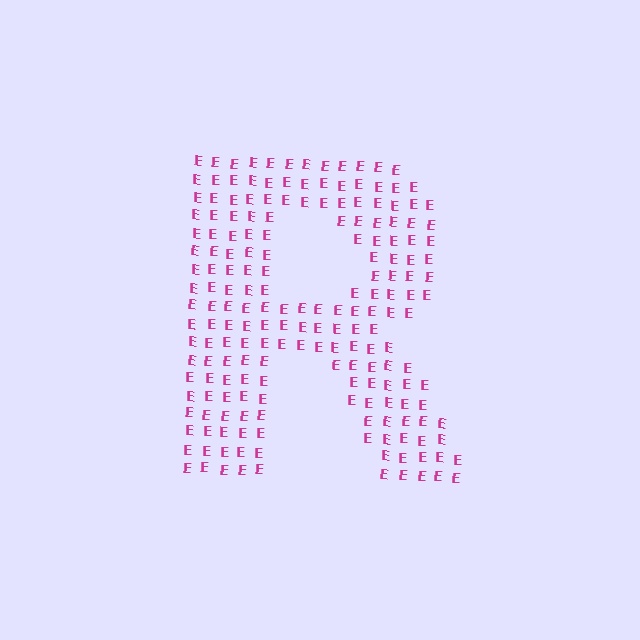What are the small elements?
The small elements are letter E's.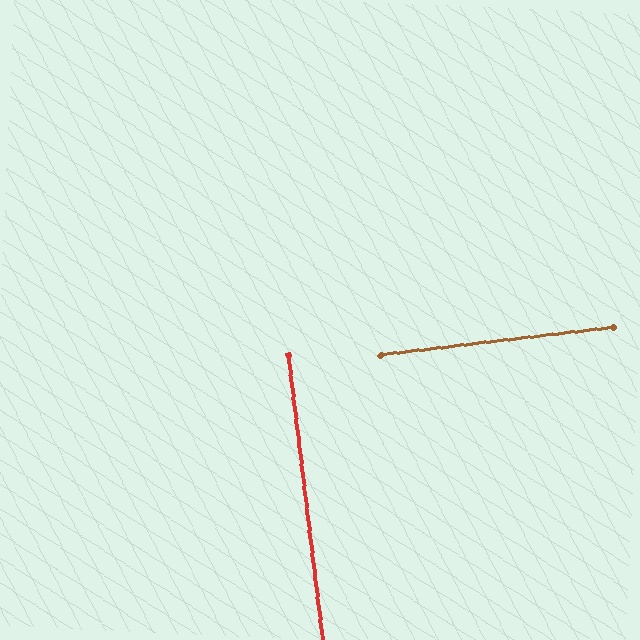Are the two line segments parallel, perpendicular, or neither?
Perpendicular — they meet at approximately 90°.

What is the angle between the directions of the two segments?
Approximately 90 degrees.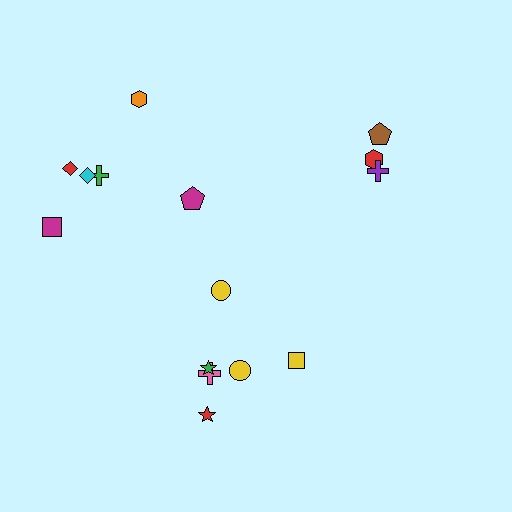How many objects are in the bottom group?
There are 6 objects.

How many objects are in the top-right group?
There are 3 objects.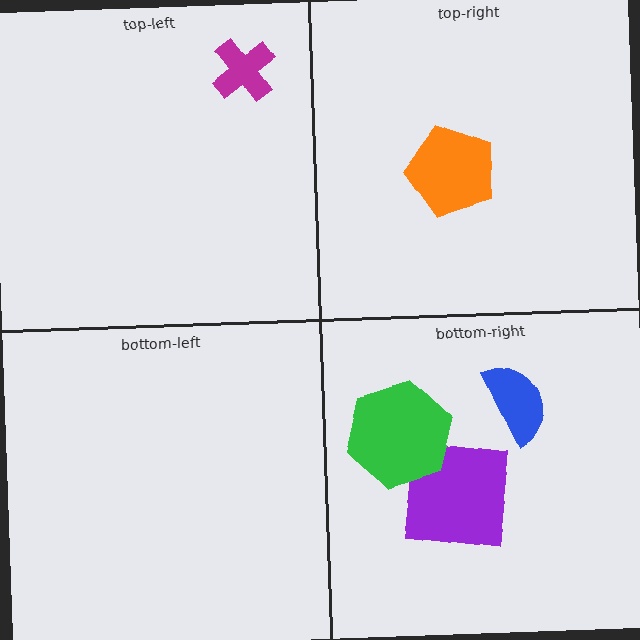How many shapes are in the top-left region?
1.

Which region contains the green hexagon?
The bottom-right region.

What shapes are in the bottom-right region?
The blue semicircle, the purple square, the green hexagon.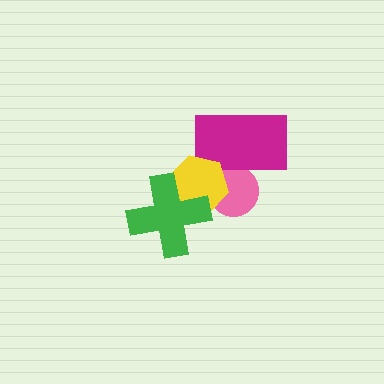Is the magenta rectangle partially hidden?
Yes, it is partially covered by another shape.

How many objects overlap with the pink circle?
2 objects overlap with the pink circle.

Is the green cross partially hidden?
No, no other shape covers it.